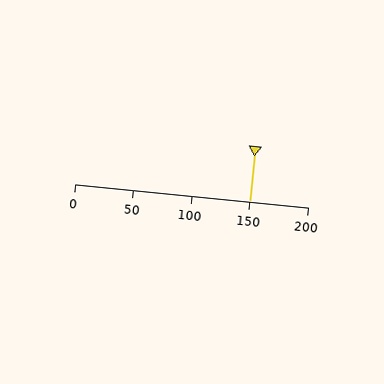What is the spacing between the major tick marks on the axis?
The major ticks are spaced 50 apart.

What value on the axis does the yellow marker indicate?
The marker indicates approximately 150.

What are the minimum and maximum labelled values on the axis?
The axis runs from 0 to 200.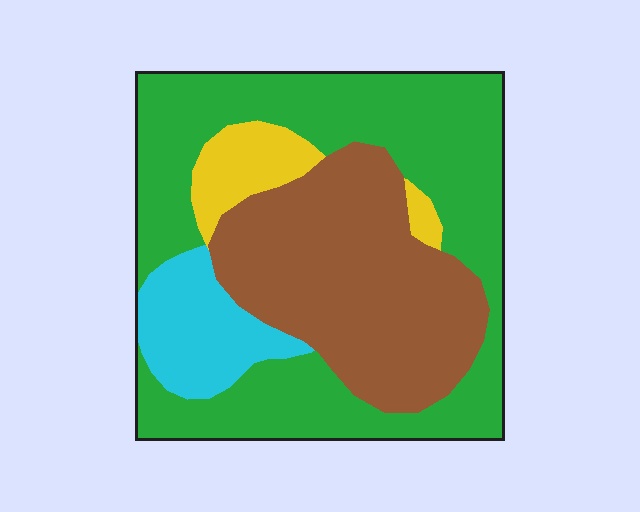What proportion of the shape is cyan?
Cyan takes up about one tenth (1/10) of the shape.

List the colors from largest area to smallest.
From largest to smallest: green, brown, cyan, yellow.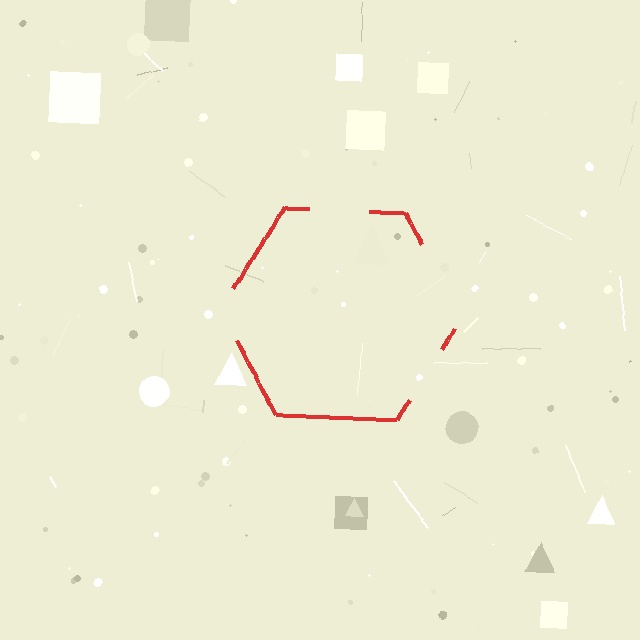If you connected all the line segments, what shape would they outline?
They would outline a hexagon.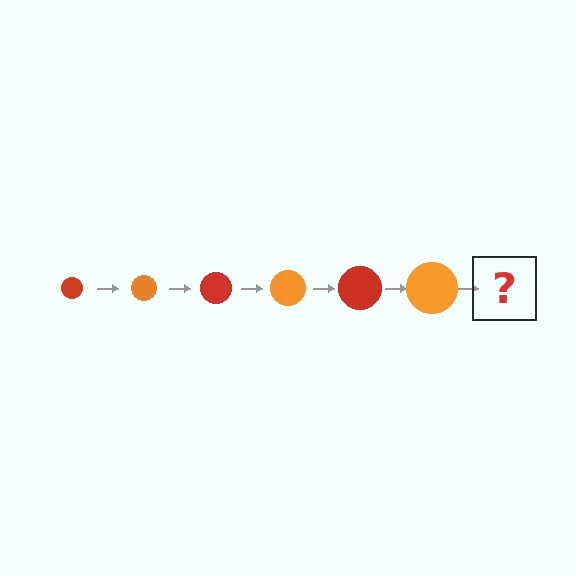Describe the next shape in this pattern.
It should be a red circle, larger than the previous one.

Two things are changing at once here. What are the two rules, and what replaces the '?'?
The two rules are that the circle grows larger each step and the color cycles through red and orange. The '?' should be a red circle, larger than the previous one.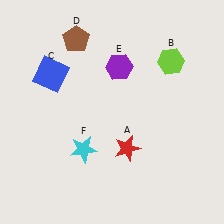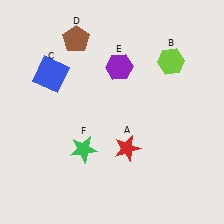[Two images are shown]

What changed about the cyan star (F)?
In Image 1, F is cyan. In Image 2, it changed to green.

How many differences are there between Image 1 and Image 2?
There is 1 difference between the two images.